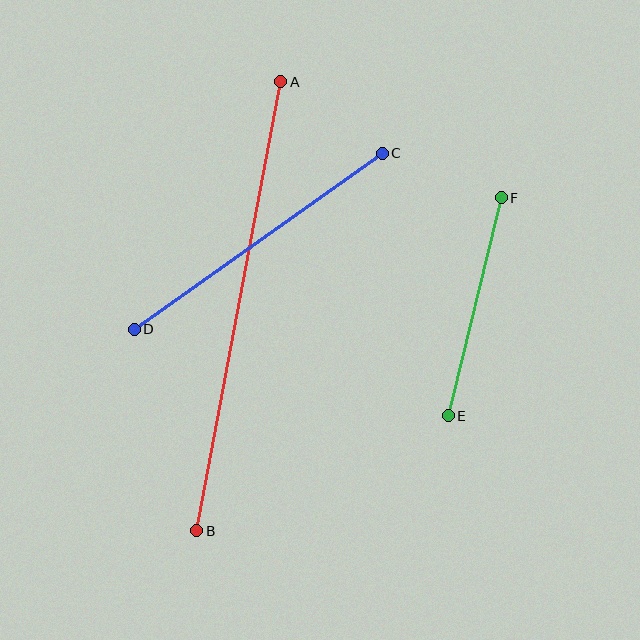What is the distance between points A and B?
The distance is approximately 457 pixels.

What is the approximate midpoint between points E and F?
The midpoint is at approximately (475, 307) pixels.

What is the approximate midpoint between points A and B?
The midpoint is at approximately (239, 306) pixels.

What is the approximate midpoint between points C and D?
The midpoint is at approximately (258, 241) pixels.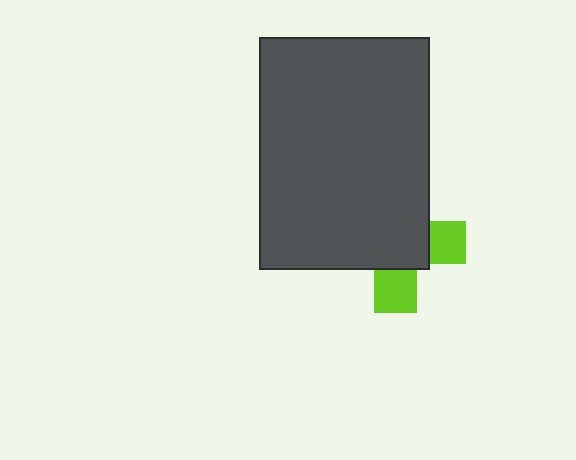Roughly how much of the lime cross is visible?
A small part of it is visible (roughly 34%).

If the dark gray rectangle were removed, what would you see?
You would see the complete lime cross.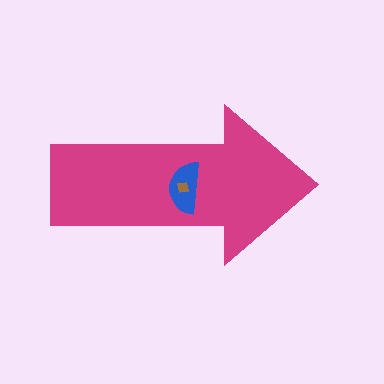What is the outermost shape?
The magenta arrow.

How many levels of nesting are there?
3.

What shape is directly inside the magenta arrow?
The blue semicircle.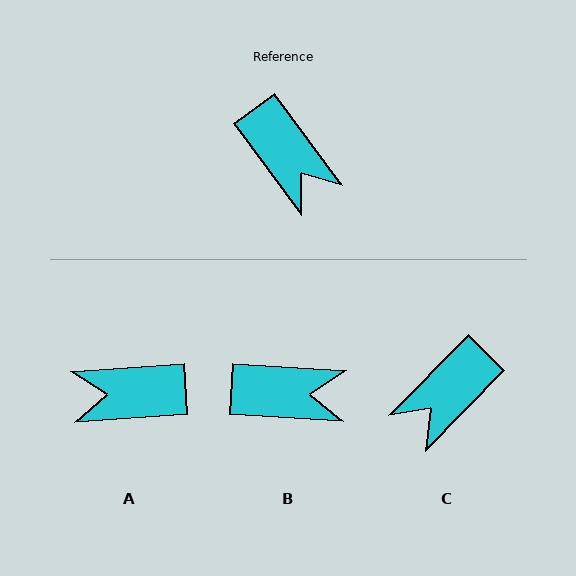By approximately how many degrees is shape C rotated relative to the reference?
Approximately 81 degrees clockwise.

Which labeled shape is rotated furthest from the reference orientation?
A, about 122 degrees away.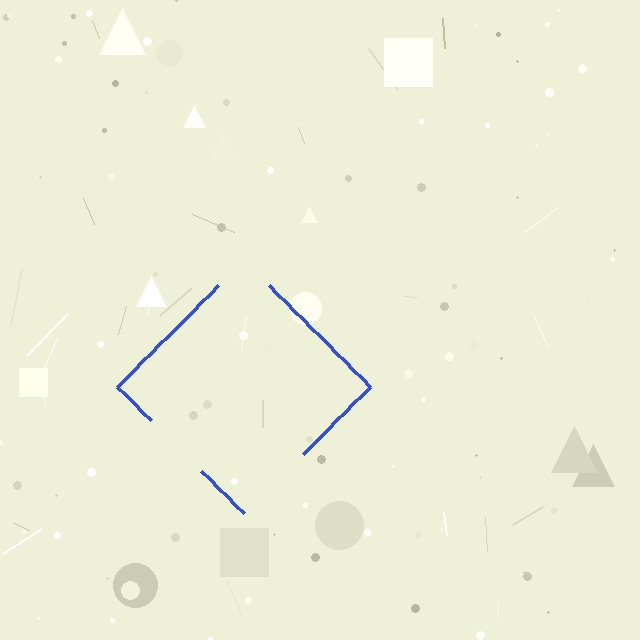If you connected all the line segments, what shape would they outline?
They would outline a diamond.